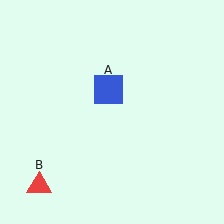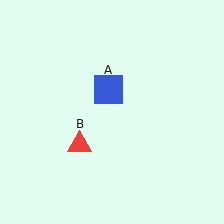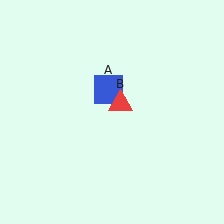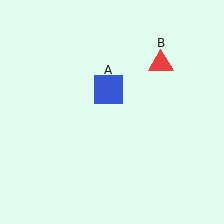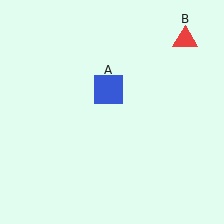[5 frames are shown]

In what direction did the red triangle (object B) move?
The red triangle (object B) moved up and to the right.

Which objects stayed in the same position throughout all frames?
Blue square (object A) remained stationary.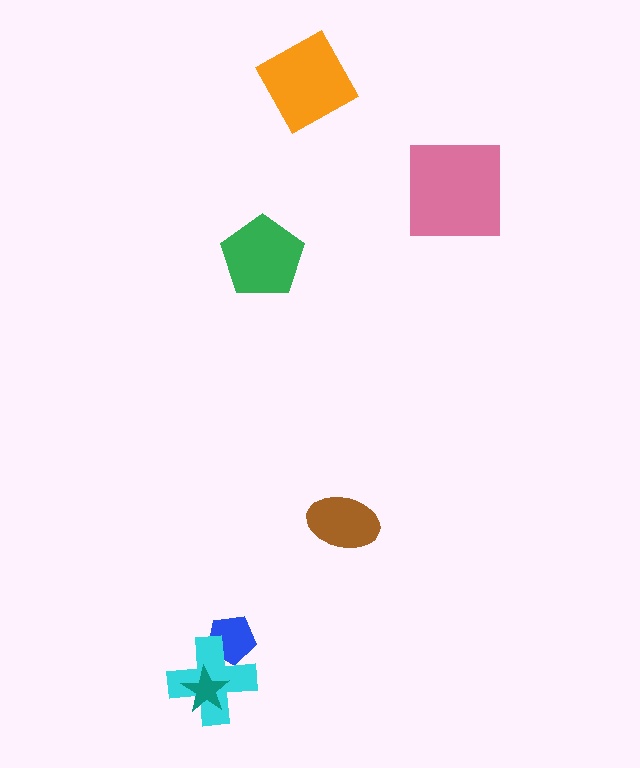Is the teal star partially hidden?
No, no other shape covers it.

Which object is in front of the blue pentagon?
The cyan cross is in front of the blue pentagon.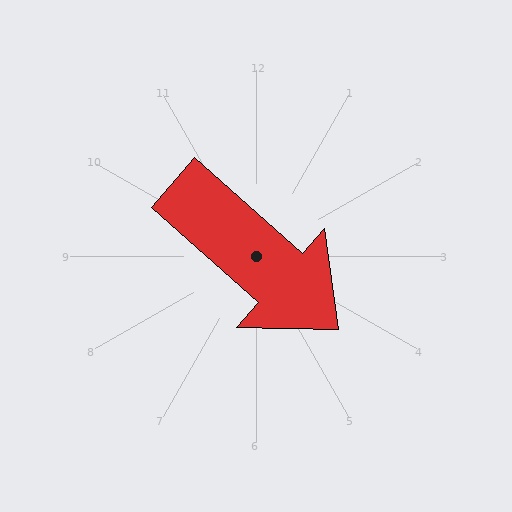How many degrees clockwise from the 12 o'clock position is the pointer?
Approximately 131 degrees.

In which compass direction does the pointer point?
Southeast.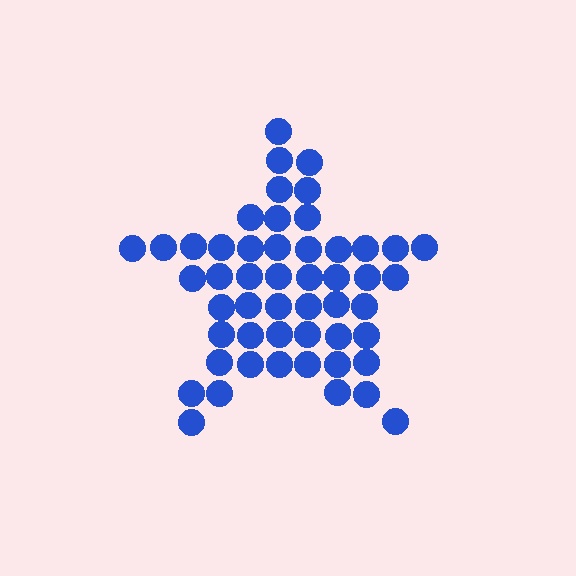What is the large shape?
The large shape is a star.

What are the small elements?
The small elements are circles.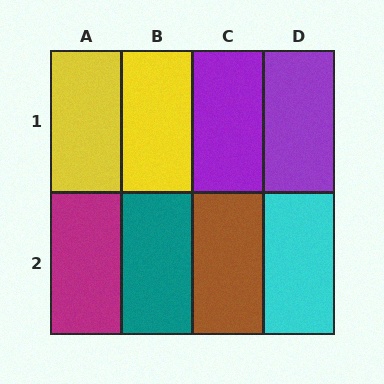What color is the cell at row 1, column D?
Purple.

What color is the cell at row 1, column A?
Yellow.